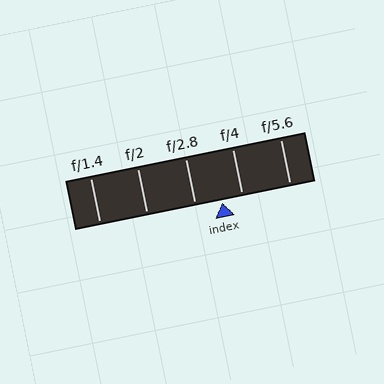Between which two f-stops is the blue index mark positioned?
The index mark is between f/2.8 and f/4.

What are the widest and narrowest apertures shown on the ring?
The widest aperture shown is f/1.4 and the narrowest is f/5.6.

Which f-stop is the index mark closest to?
The index mark is closest to f/4.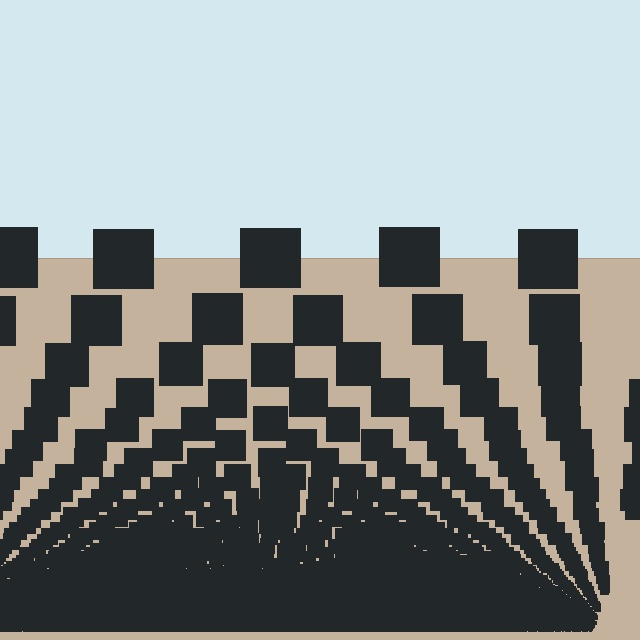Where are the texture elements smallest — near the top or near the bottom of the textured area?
Near the bottom.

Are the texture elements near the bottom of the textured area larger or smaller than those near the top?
Smaller. The gradient is inverted — elements near the bottom are smaller and denser.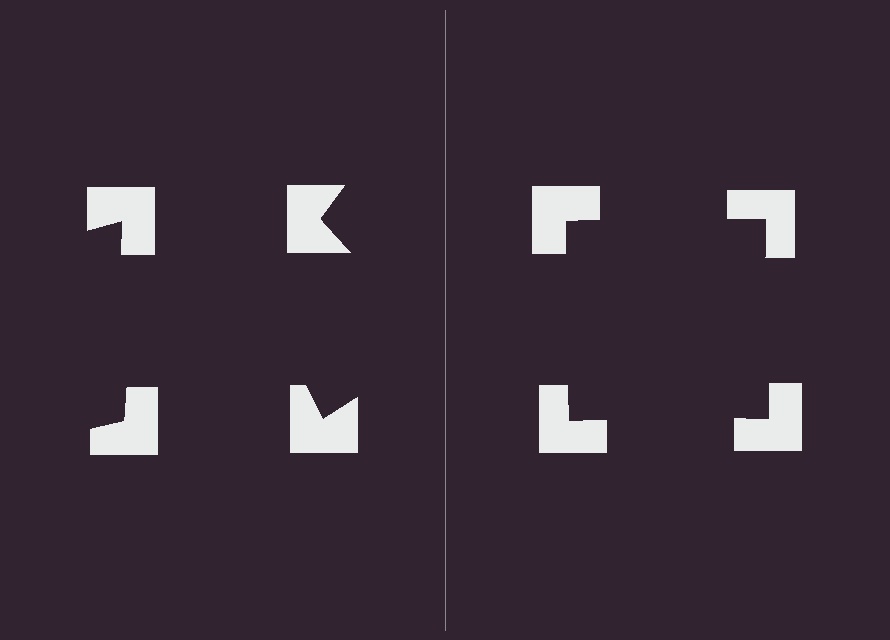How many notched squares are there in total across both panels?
8 — 4 on each side.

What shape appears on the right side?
An illusory square.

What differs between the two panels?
The notched squares are positioned identically on both sides; only the wedge orientations differ. On the right they align to a square; on the left they are misaligned.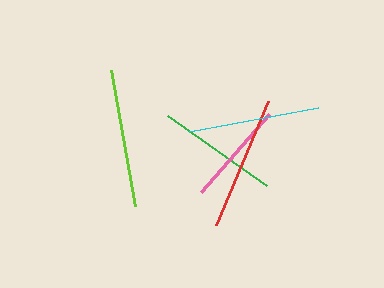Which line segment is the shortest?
The pink line is the shortest at approximately 104 pixels.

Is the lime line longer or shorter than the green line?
The lime line is longer than the green line.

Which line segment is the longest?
The lime line is the longest at approximately 138 pixels.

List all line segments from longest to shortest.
From longest to shortest: lime, red, cyan, green, pink.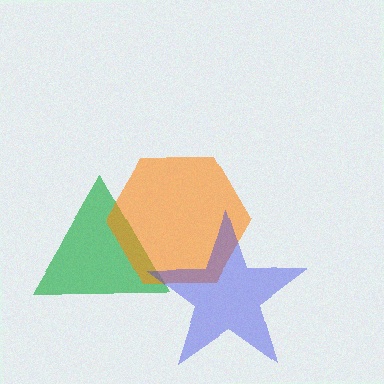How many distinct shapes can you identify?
There are 3 distinct shapes: a green triangle, an orange hexagon, a blue star.